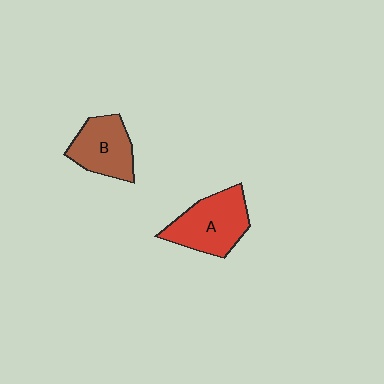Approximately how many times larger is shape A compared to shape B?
Approximately 1.2 times.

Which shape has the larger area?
Shape A (red).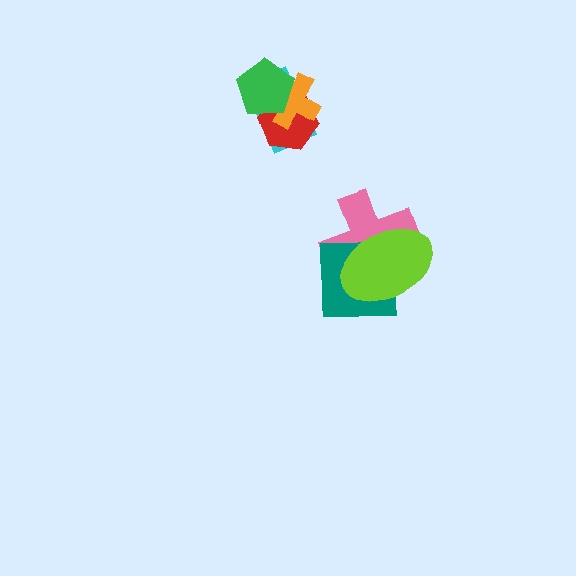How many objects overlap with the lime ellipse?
2 objects overlap with the lime ellipse.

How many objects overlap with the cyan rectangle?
3 objects overlap with the cyan rectangle.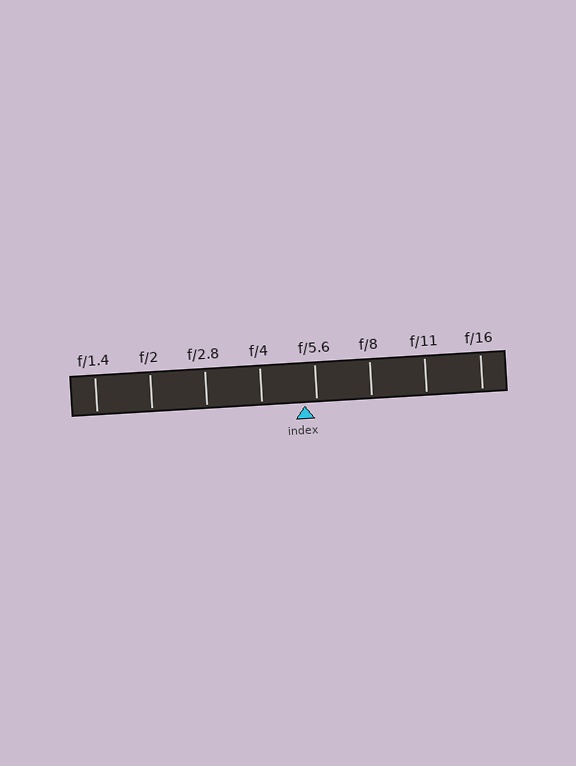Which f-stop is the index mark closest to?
The index mark is closest to f/5.6.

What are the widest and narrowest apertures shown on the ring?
The widest aperture shown is f/1.4 and the narrowest is f/16.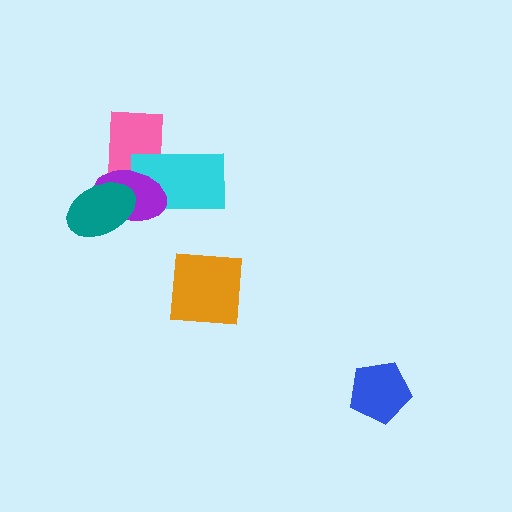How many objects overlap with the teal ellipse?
2 objects overlap with the teal ellipse.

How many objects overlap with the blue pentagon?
0 objects overlap with the blue pentagon.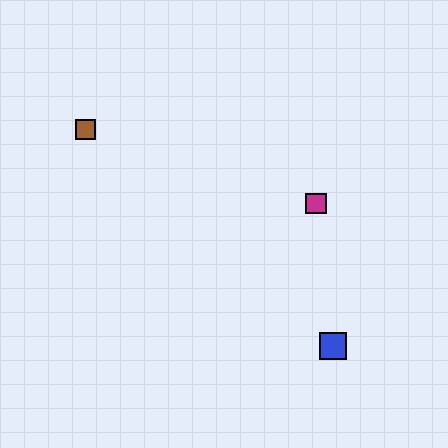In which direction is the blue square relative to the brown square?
The blue square is to the right of the brown square.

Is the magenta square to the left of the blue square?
Yes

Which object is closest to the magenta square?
The blue square is closest to the magenta square.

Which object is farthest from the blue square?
The brown square is farthest from the blue square.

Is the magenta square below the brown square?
Yes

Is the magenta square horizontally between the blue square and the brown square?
Yes